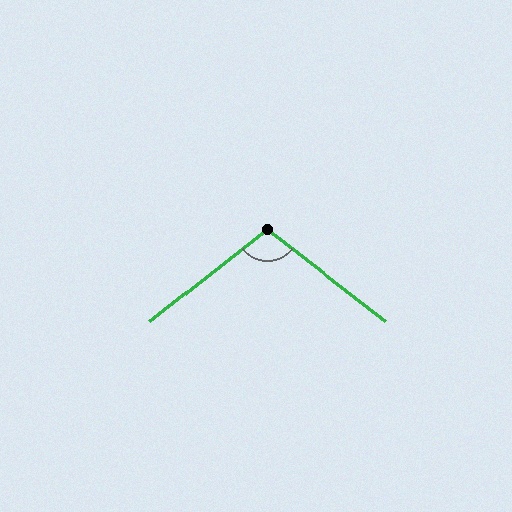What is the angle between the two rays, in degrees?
Approximately 104 degrees.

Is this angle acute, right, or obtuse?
It is obtuse.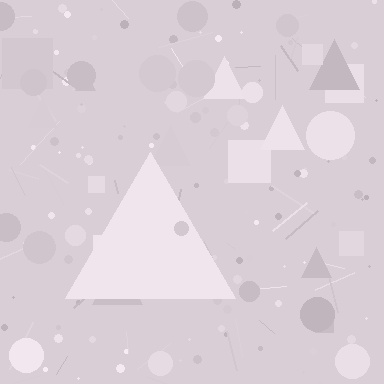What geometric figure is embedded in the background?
A triangle is embedded in the background.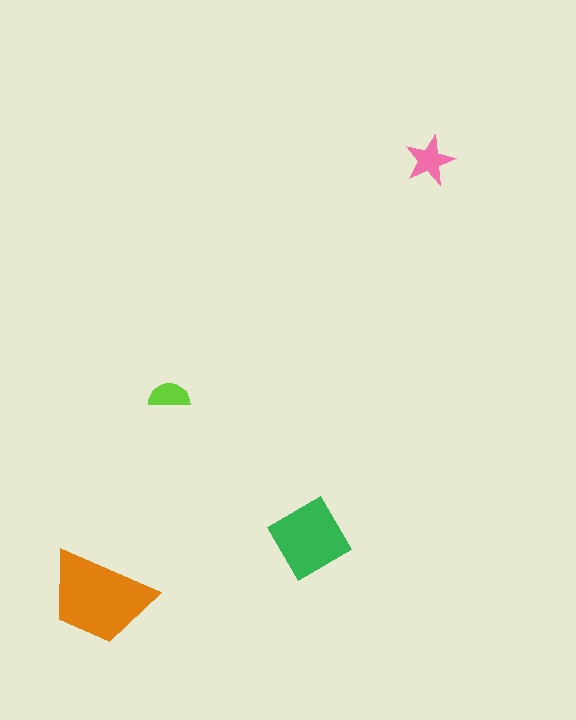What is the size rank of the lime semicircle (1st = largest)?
4th.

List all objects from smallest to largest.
The lime semicircle, the pink star, the green diamond, the orange trapezoid.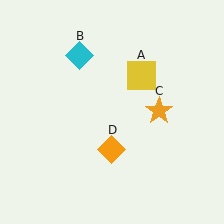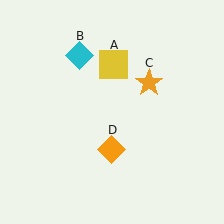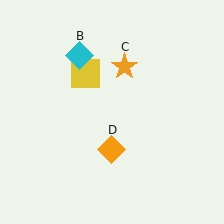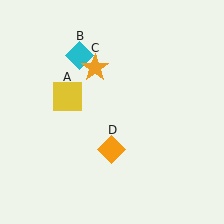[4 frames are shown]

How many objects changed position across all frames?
2 objects changed position: yellow square (object A), orange star (object C).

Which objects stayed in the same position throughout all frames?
Cyan diamond (object B) and orange diamond (object D) remained stationary.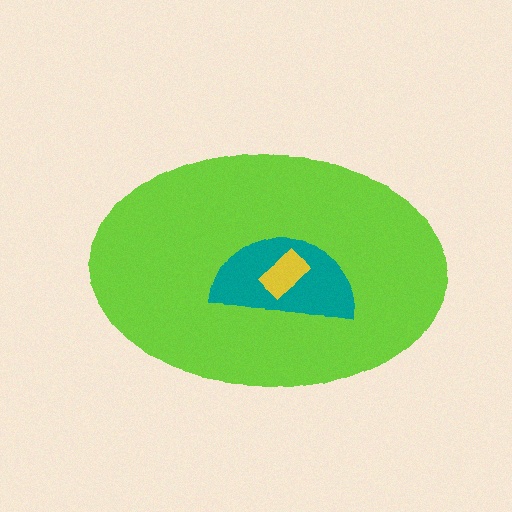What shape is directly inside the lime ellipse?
The teal semicircle.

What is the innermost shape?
The yellow rectangle.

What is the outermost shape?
The lime ellipse.